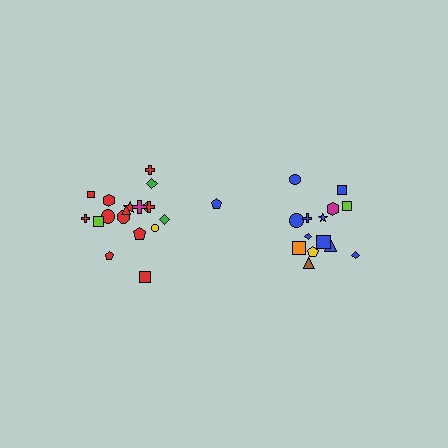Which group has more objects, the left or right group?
The left group.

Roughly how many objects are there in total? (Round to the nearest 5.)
Roughly 35 objects in total.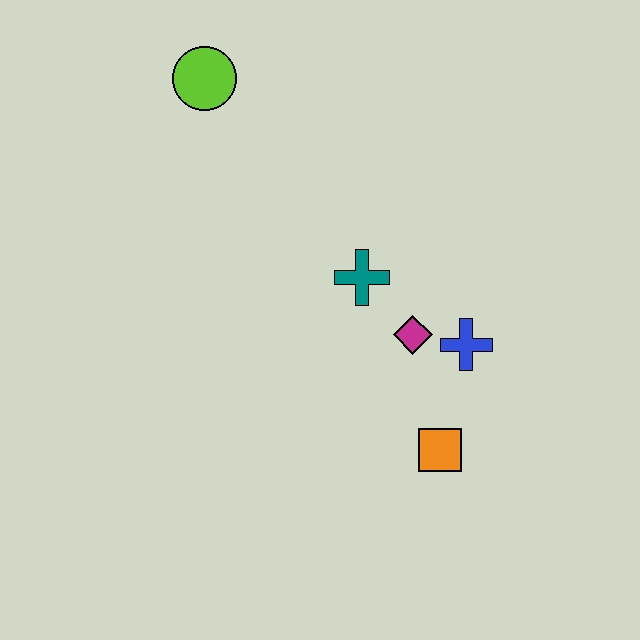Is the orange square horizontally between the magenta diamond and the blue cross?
Yes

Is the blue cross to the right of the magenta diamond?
Yes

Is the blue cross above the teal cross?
No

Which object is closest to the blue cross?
The magenta diamond is closest to the blue cross.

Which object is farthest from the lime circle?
The orange square is farthest from the lime circle.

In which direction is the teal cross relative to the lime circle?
The teal cross is below the lime circle.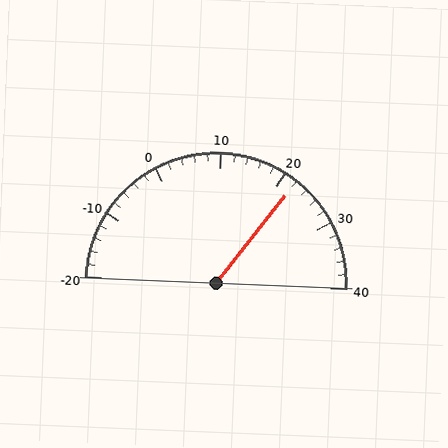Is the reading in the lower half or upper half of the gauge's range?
The reading is in the upper half of the range (-20 to 40).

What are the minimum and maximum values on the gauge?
The gauge ranges from -20 to 40.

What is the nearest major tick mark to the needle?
The nearest major tick mark is 20.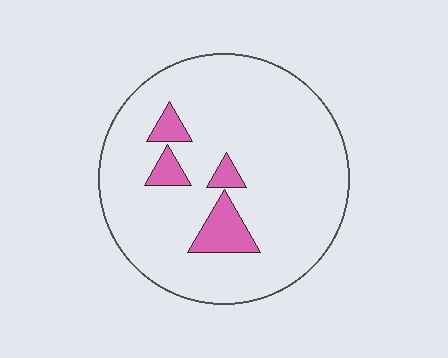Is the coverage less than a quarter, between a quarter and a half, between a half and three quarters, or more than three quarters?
Less than a quarter.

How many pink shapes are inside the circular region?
4.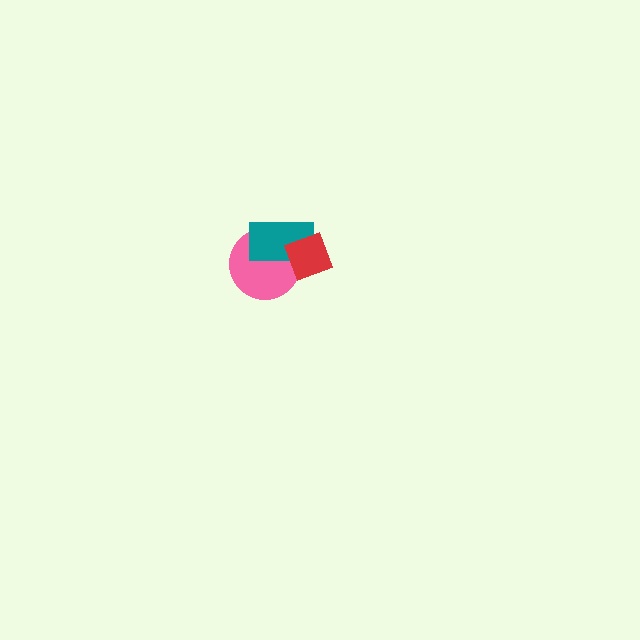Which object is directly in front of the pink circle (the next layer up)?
The teal rectangle is directly in front of the pink circle.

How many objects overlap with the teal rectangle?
2 objects overlap with the teal rectangle.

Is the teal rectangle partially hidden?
Yes, it is partially covered by another shape.